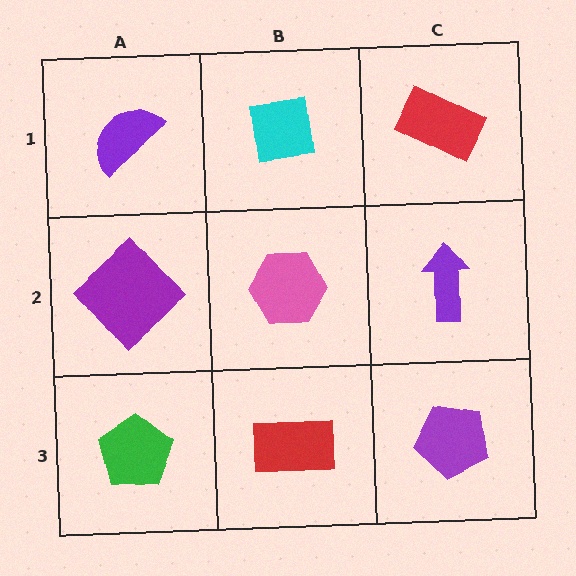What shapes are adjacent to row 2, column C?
A red rectangle (row 1, column C), a purple pentagon (row 3, column C), a pink hexagon (row 2, column B).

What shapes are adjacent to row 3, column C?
A purple arrow (row 2, column C), a red rectangle (row 3, column B).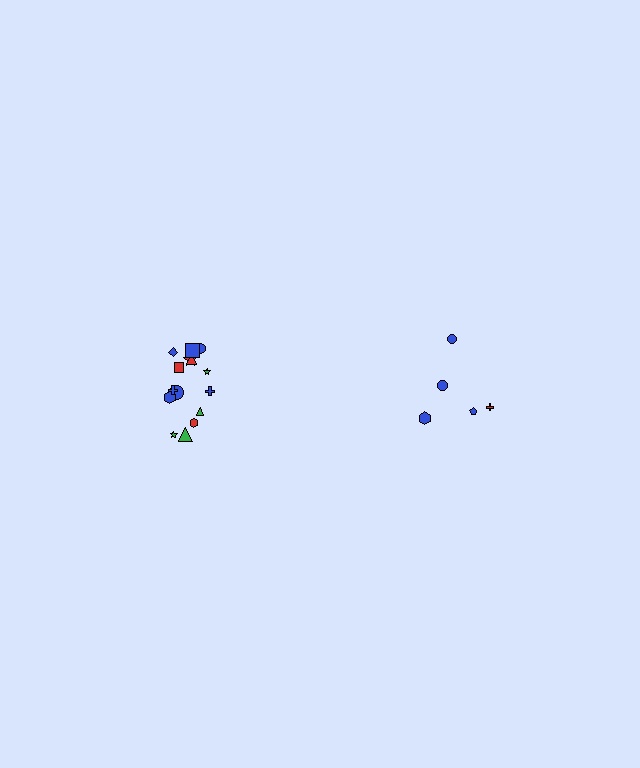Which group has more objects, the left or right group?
The left group.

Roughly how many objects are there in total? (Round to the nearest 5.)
Roughly 20 objects in total.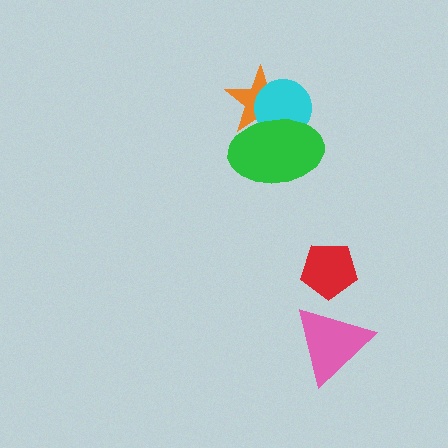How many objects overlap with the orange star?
2 objects overlap with the orange star.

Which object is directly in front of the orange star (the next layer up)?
The cyan circle is directly in front of the orange star.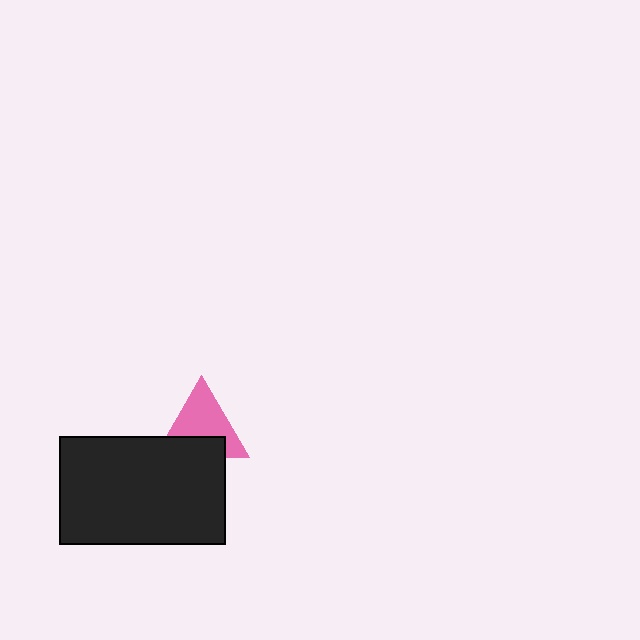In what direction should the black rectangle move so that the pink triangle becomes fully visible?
The black rectangle should move down. That is the shortest direction to clear the overlap and leave the pink triangle fully visible.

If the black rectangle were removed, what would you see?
You would see the complete pink triangle.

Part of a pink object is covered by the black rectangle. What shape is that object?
It is a triangle.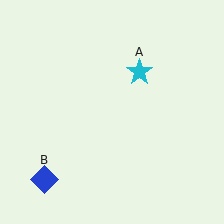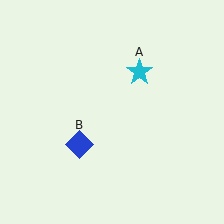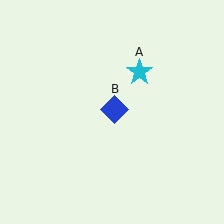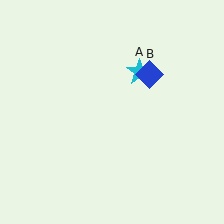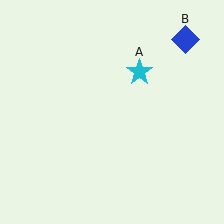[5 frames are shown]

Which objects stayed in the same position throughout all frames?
Cyan star (object A) remained stationary.